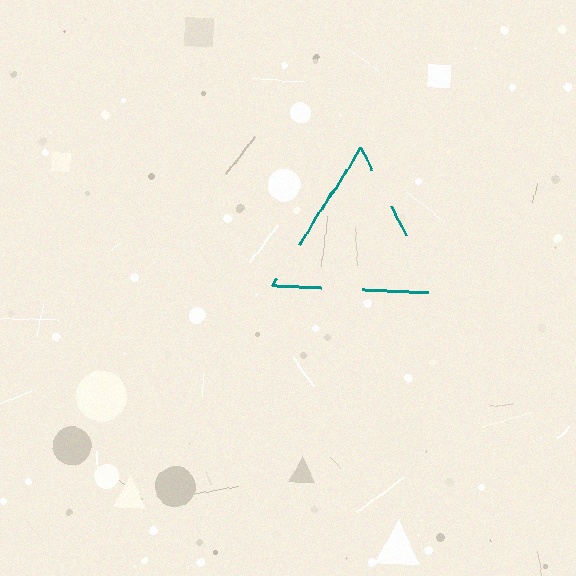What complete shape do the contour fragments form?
The contour fragments form a triangle.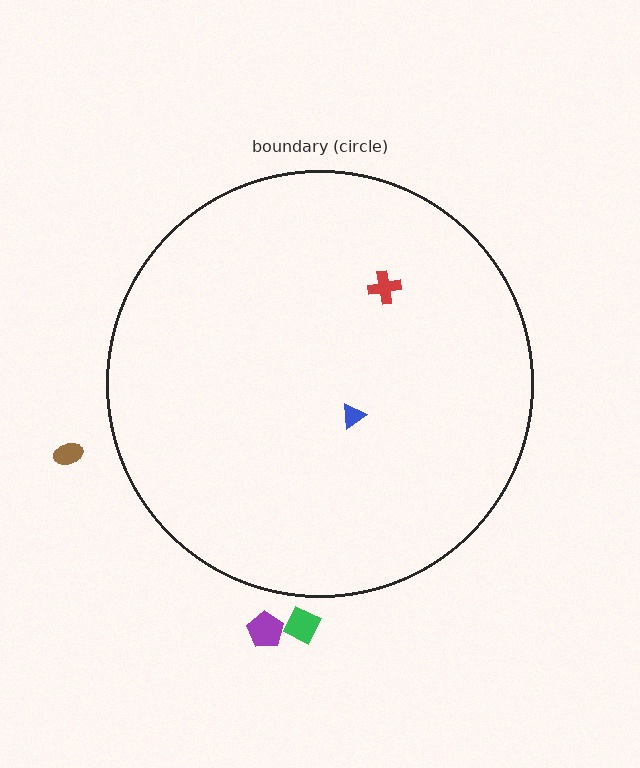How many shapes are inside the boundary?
2 inside, 3 outside.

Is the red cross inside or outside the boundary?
Inside.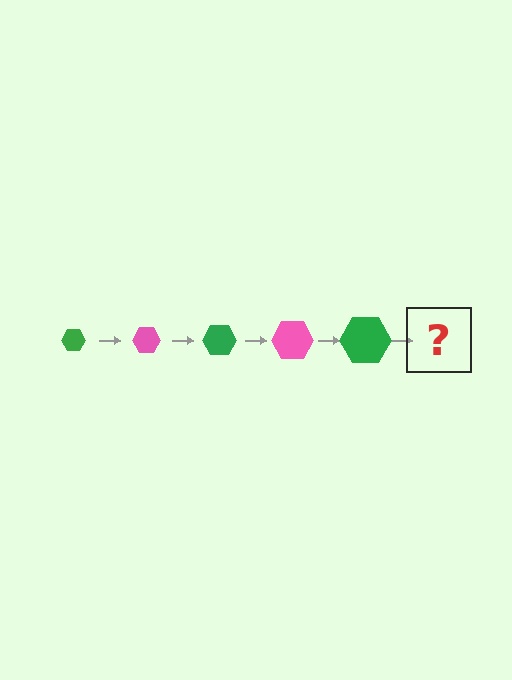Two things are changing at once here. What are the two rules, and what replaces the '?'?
The two rules are that the hexagon grows larger each step and the color cycles through green and pink. The '?' should be a pink hexagon, larger than the previous one.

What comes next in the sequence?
The next element should be a pink hexagon, larger than the previous one.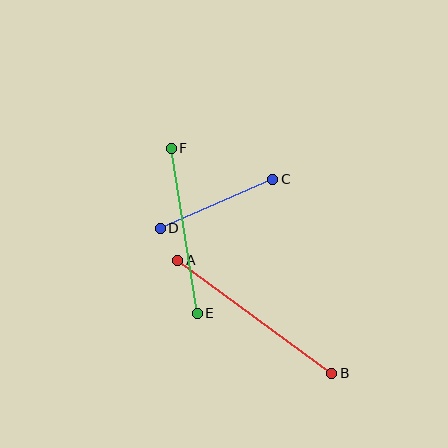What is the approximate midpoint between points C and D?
The midpoint is at approximately (216, 204) pixels.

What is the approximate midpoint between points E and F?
The midpoint is at approximately (184, 231) pixels.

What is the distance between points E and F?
The distance is approximately 167 pixels.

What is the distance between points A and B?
The distance is approximately 191 pixels.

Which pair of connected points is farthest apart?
Points A and B are farthest apart.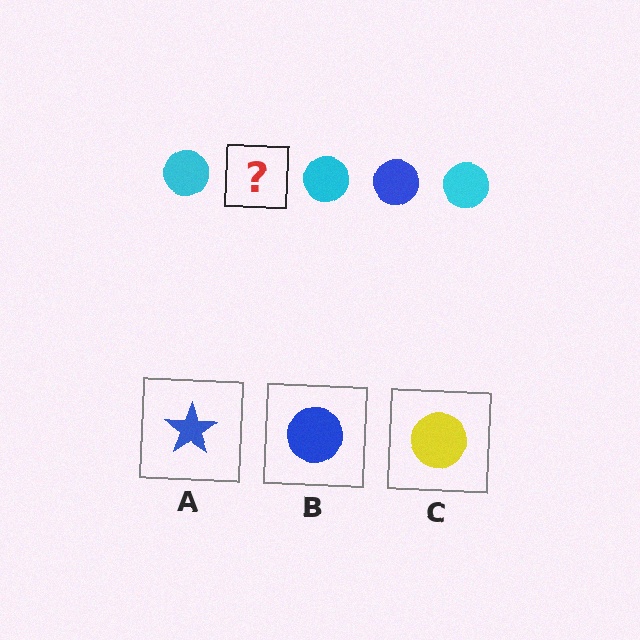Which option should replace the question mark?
Option B.